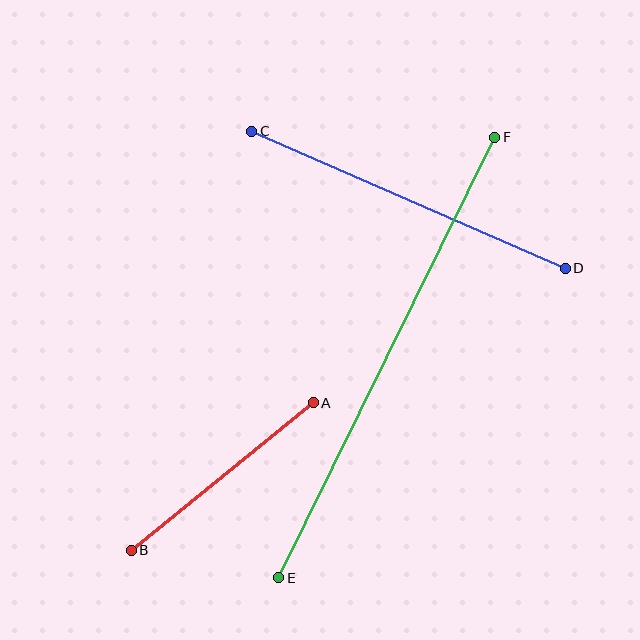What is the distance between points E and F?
The distance is approximately 490 pixels.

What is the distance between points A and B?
The distance is approximately 234 pixels.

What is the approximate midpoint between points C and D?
The midpoint is at approximately (408, 200) pixels.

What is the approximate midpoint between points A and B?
The midpoint is at approximately (222, 477) pixels.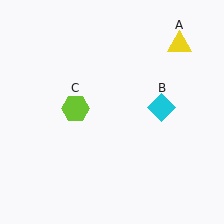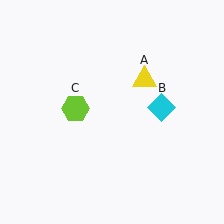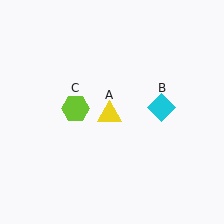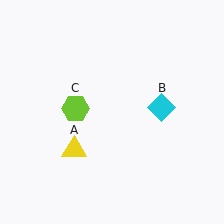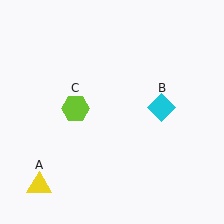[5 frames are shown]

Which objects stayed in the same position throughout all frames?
Cyan diamond (object B) and lime hexagon (object C) remained stationary.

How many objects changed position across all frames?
1 object changed position: yellow triangle (object A).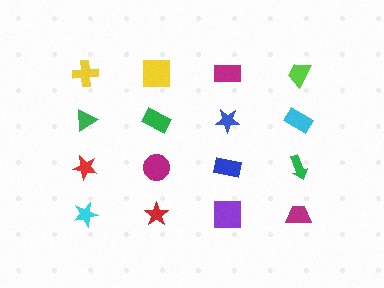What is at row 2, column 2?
A green rectangle.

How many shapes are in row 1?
4 shapes.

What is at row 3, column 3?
A blue rectangle.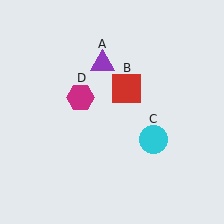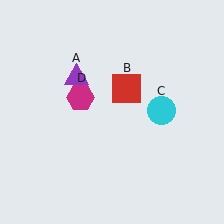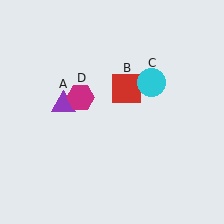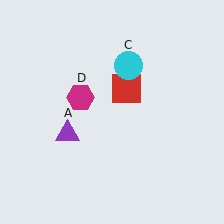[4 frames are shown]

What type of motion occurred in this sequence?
The purple triangle (object A), cyan circle (object C) rotated counterclockwise around the center of the scene.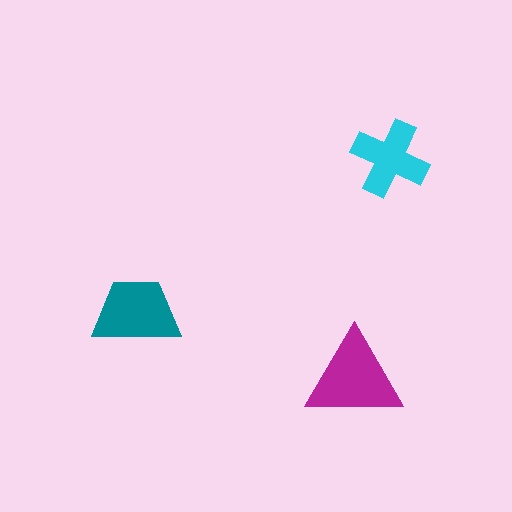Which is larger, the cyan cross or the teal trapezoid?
The teal trapezoid.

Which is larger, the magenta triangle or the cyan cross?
The magenta triangle.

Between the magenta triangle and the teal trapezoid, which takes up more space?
The magenta triangle.